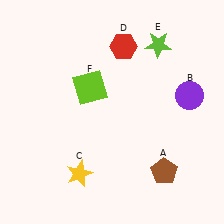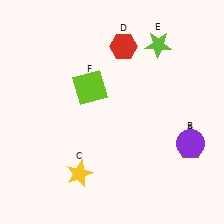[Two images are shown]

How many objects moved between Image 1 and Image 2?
2 objects moved between the two images.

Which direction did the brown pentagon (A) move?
The brown pentagon (A) moved right.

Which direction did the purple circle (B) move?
The purple circle (B) moved down.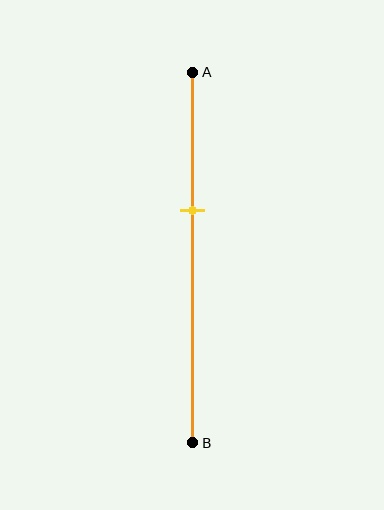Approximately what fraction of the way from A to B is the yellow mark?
The yellow mark is approximately 35% of the way from A to B.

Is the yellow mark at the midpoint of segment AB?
No, the mark is at about 35% from A, not at the 50% midpoint.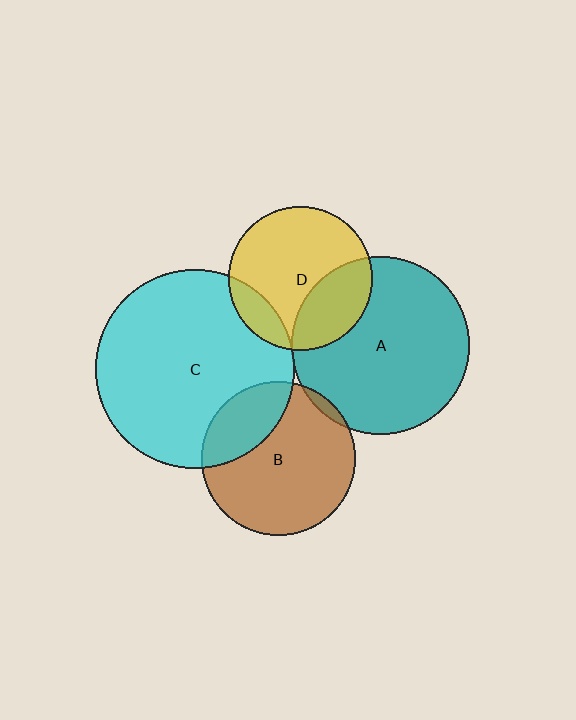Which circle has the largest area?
Circle C (cyan).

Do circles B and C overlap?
Yes.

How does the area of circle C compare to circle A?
Approximately 1.3 times.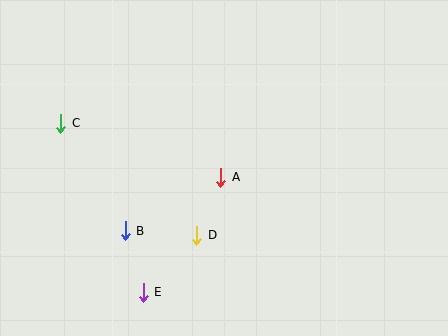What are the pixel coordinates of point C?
Point C is at (61, 123).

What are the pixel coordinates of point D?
Point D is at (197, 235).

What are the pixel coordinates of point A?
Point A is at (221, 177).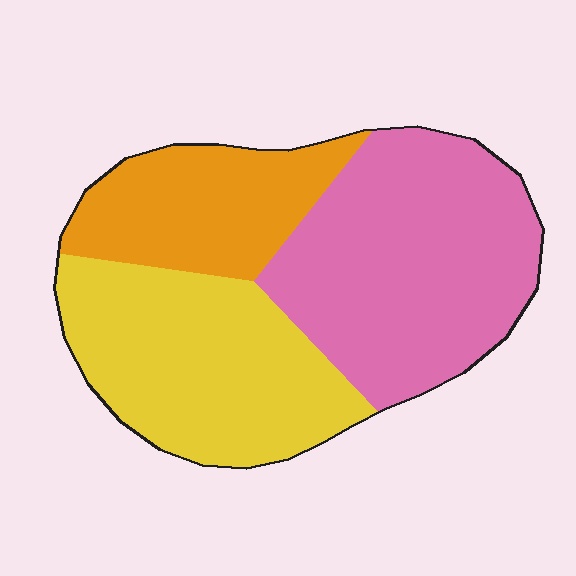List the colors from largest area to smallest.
From largest to smallest: pink, yellow, orange.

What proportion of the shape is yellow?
Yellow takes up between a quarter and a half of the shape.